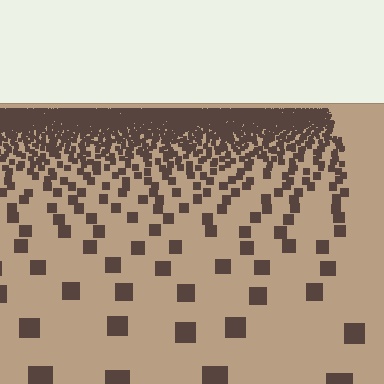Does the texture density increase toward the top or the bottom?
Density increases toward the top.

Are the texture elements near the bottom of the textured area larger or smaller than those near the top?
Larger. Near the bottom, elements are closer to the viewer and appear at a bigger on-screen size.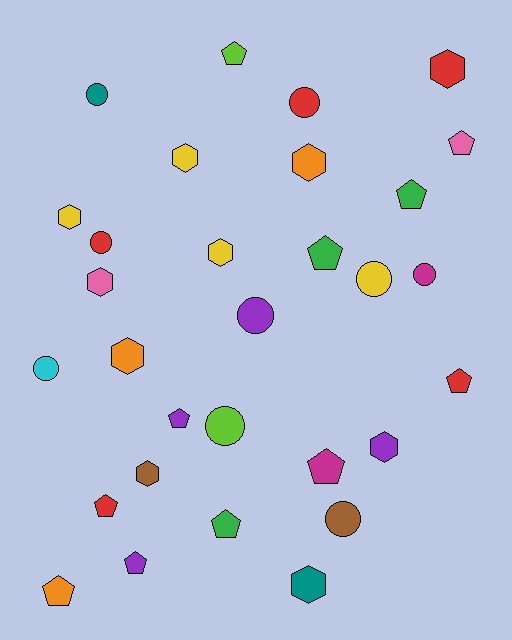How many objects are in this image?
There are 30 objects.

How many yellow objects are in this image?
There are 4 yellow objects.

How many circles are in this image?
There are 9 circles.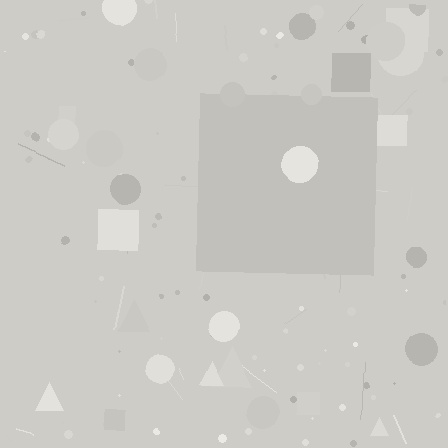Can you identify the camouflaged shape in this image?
The camouflaged shape is a square.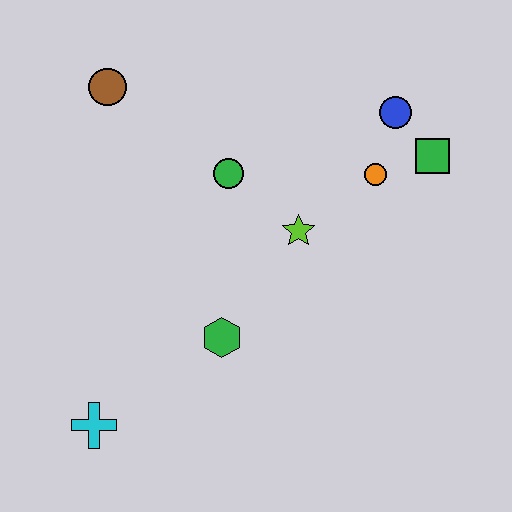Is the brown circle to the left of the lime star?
Yes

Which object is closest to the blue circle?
The green square is closest to the blue circle.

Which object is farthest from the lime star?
The cyan cross is farthest from the lime star.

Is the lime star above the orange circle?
No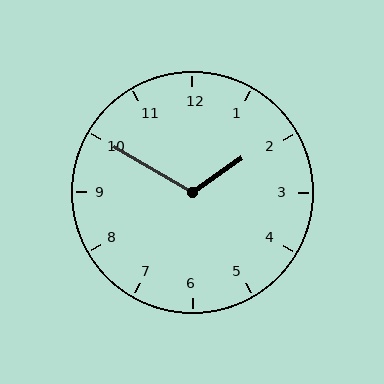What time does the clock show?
1:50.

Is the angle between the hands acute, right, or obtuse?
It is obtuse.